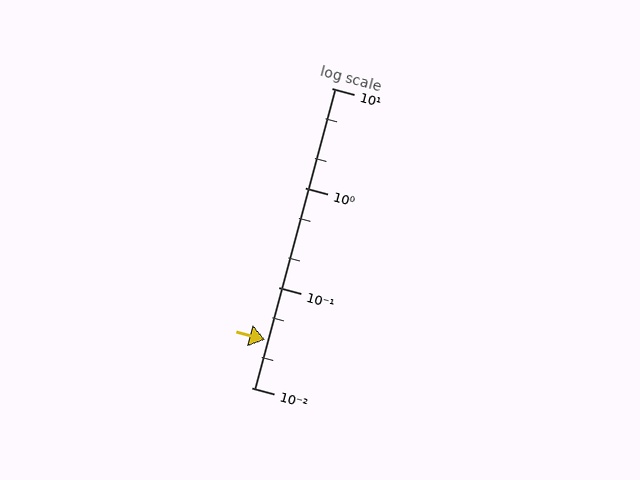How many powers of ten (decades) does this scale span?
The scale spans 3 decades, from 0.01 to 10.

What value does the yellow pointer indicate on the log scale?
The pointer indicates approximately 0.03.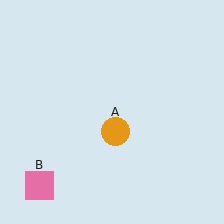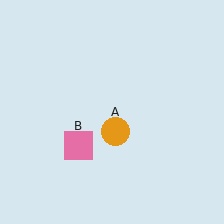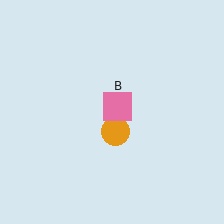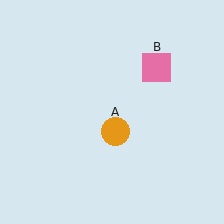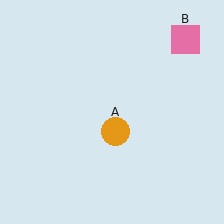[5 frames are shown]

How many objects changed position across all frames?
1 object changed position: pink square (object B).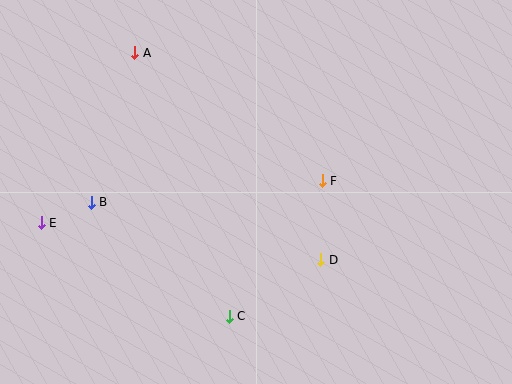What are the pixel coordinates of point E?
Point E is at (41, 223).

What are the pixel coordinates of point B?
Point B is at (91, 202).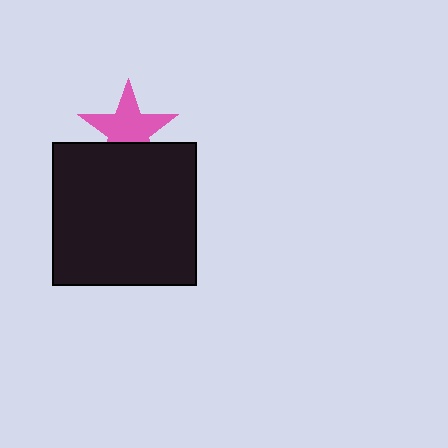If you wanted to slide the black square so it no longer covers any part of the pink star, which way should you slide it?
Slide it down — that is the most direct way to separate the two shapes.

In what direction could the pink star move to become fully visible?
The pink star could move up. That would shift it out from behind the black square entirely.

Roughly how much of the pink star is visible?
Most of it is visible (roughly 69%).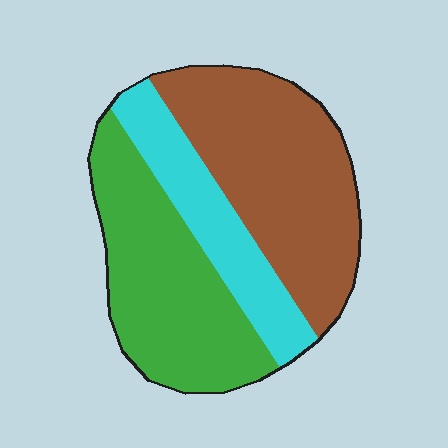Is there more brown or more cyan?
Brown.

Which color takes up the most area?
Brown, at roughly 40%.